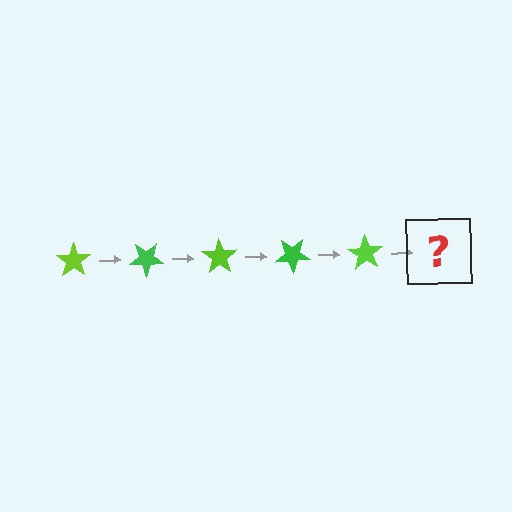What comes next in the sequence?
The next element should be a green star, rotated 175 degrees from the start.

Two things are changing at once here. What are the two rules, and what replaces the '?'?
The two rules are that it rotates 35 degrees each step and the color cycles through lime and green. The '?' should be a green star, rotated 175 degrees from the start.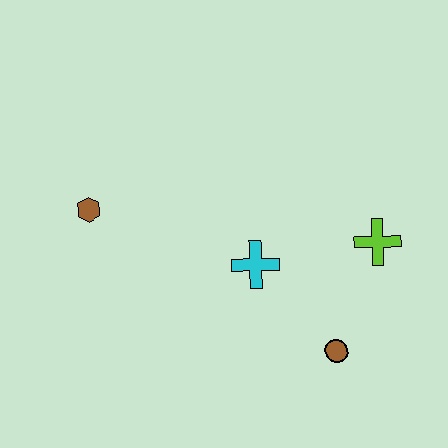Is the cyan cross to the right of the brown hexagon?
Yes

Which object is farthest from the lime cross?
The brown hexagon is farthest from the lime cross.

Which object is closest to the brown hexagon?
The cyan cross is closest to the brown hexagon.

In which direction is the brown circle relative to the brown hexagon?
The brown circle is to the right of the brown hexagon.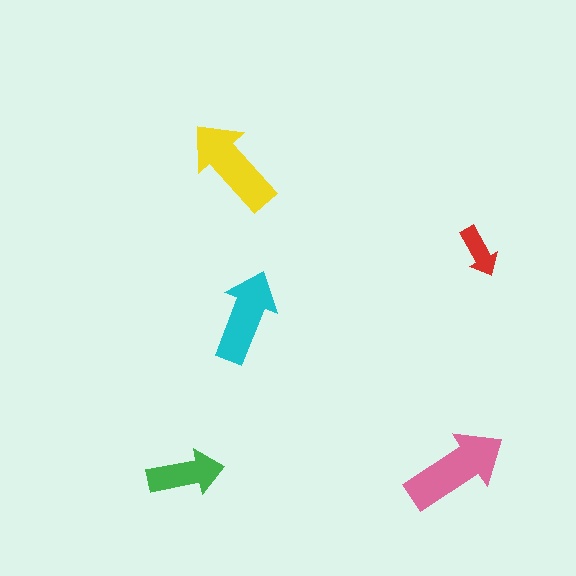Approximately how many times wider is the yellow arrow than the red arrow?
About 2 times wider.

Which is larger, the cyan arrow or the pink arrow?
The pink one.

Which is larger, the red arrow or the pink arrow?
The pink one.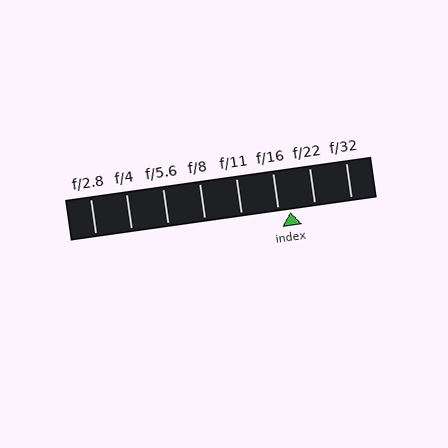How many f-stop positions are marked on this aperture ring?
There are 8 f-stop positions marked.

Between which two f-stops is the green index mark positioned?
The index mark is between f/16 and f/22.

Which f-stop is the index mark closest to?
The index mark is closest to f/16.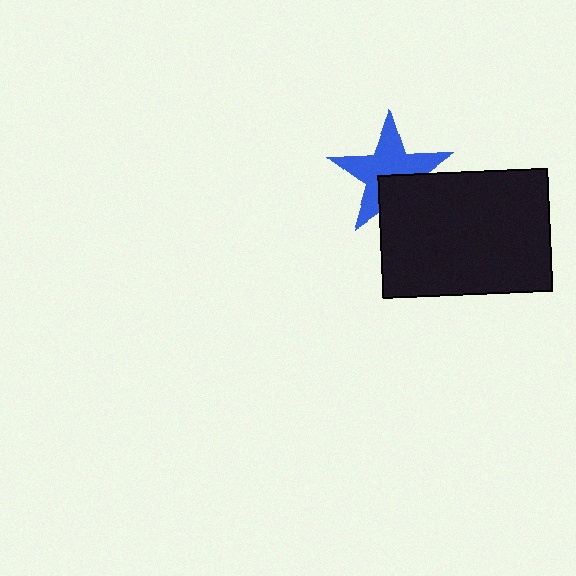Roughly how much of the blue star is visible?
Most of it is visible (roughly 68%).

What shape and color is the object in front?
The object in front is a black rectangle.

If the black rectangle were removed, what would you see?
You would see the complete blue star.